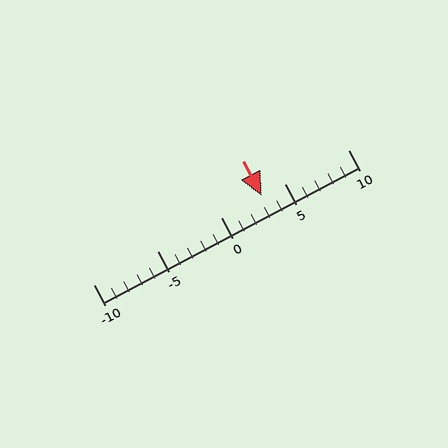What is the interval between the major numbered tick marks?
The major tick marks are spaced 5 units apart.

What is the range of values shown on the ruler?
The ruler shows values from -10 to 10.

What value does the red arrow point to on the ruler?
The red arrow points to approximately 3.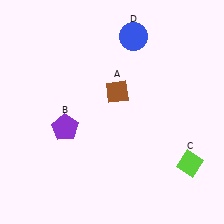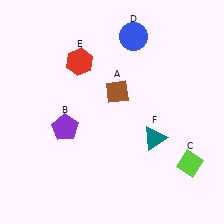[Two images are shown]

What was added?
A red hexagon (E), a teal triangle (F) were added in Image 2.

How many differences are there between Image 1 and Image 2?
There are 2 differences between the two images.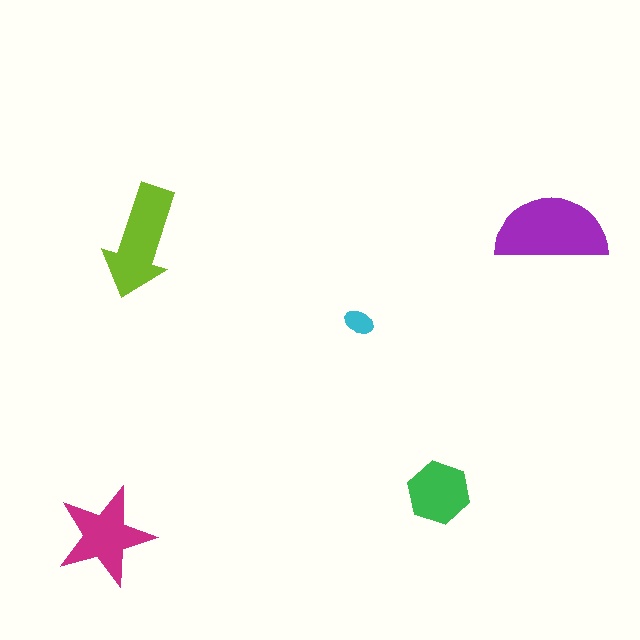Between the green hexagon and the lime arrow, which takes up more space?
The lime arrow.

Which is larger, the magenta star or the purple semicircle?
The purple semicircle.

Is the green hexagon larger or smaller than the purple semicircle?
Smaller.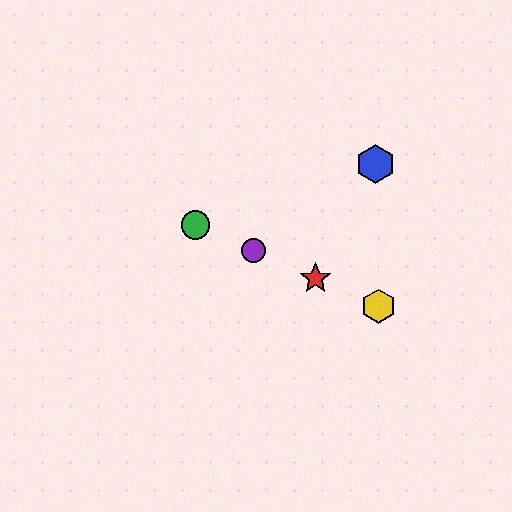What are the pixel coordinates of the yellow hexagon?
The yellow hexagon is at (378, 306).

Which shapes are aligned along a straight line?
The red star, the green circle, the yellow hexagon, the purple circle are aligned along a straight line.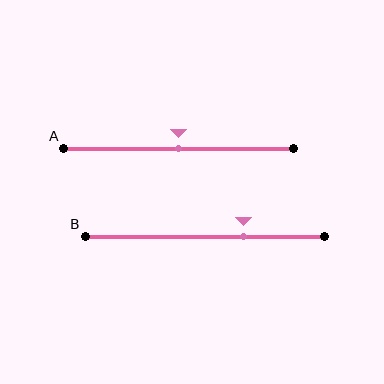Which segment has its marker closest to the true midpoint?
Segment A has its marker closest to the true midpoint.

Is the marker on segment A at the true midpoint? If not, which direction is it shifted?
Yes, the marker on segment A is at the true midpoint.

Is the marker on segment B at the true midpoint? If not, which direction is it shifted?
No, the marker on segment B is shifted to the right by about 16% of the segment length.